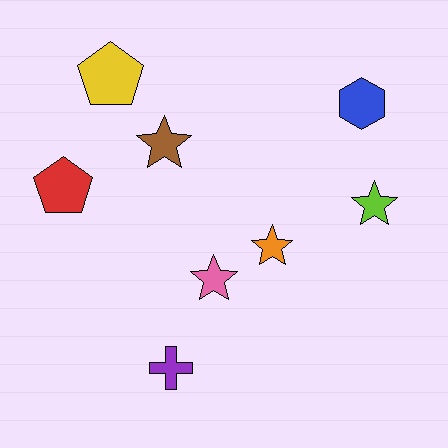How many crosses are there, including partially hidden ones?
There is 1 cross.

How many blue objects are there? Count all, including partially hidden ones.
There is 1 blue object.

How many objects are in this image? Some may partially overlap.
There are 8 objects.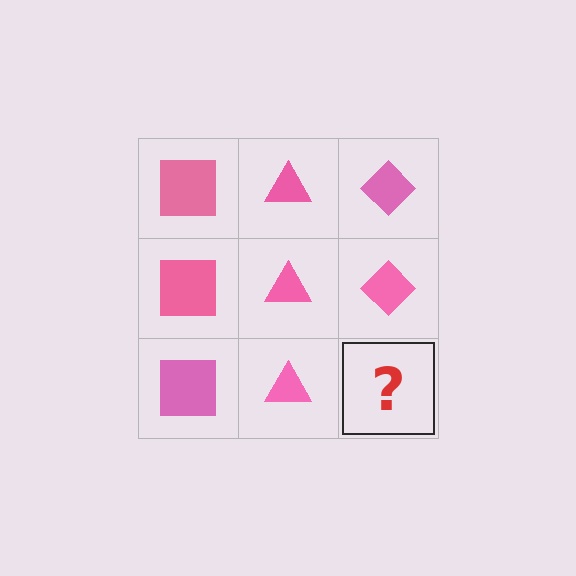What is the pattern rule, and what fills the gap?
The rule is that each column has a consistent shape. The gap should be filled with a pink diamond.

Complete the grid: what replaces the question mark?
The question mark should be replaced with a pink diamond.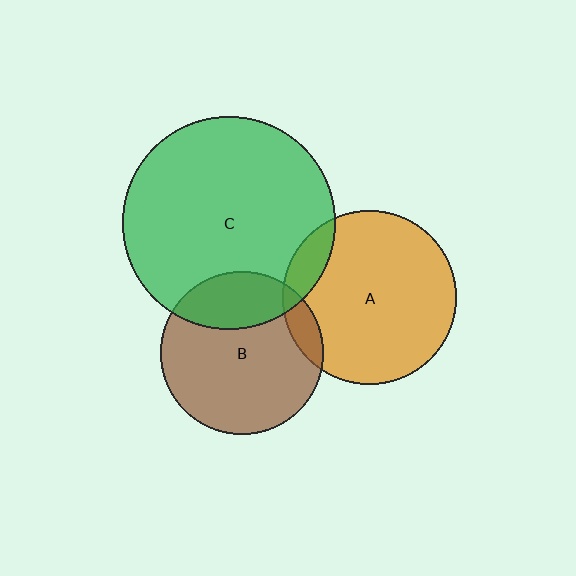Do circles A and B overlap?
Yes.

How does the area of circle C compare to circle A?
Approximately 1.5 times.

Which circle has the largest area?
Circle C (green).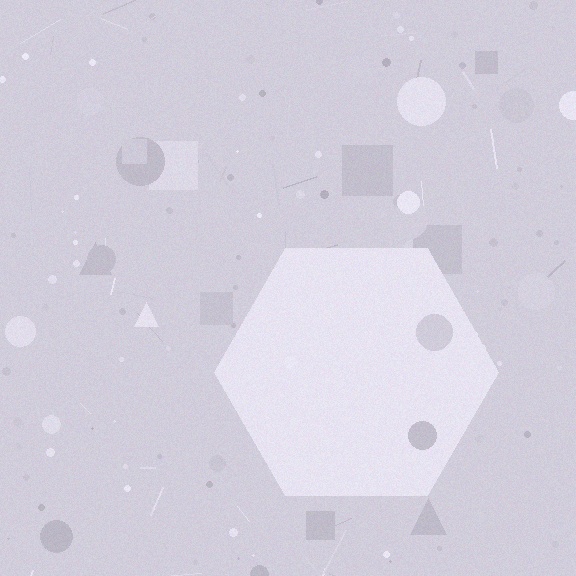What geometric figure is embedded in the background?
A hexagon is embedded in the background.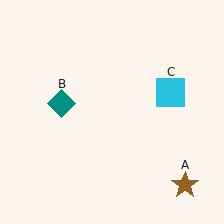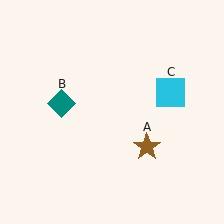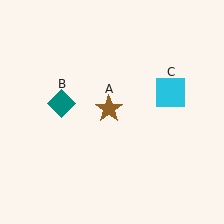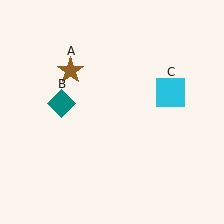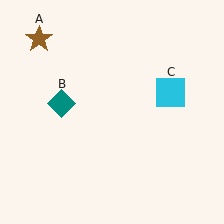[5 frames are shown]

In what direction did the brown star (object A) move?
The brown star (object A) moved up and to the left.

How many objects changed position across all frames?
1 object changed position: brown star (object A).